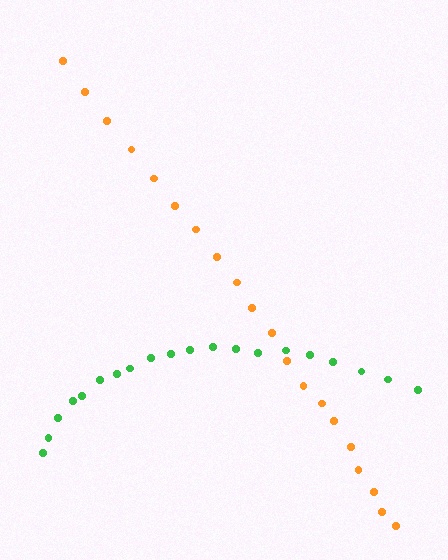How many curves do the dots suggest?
There are 2 distinct paths.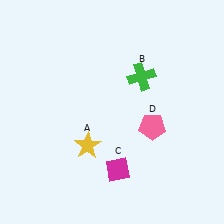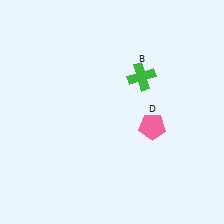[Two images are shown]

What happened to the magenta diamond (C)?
The magenta diamond (C) was removed in Image 2. It was in the bottom-right area of Image 1.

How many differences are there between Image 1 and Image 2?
There are 2 differences between the two images.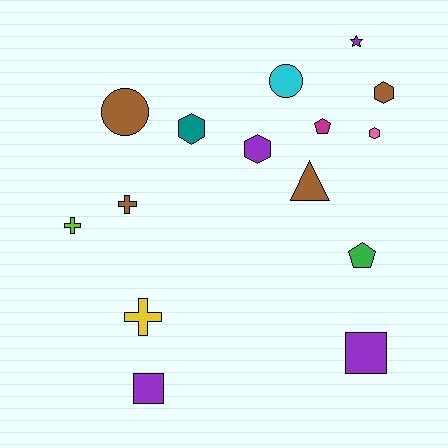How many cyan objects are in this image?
There is 1 cyan object.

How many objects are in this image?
There are 15 objects.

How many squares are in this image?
There are 2 squares.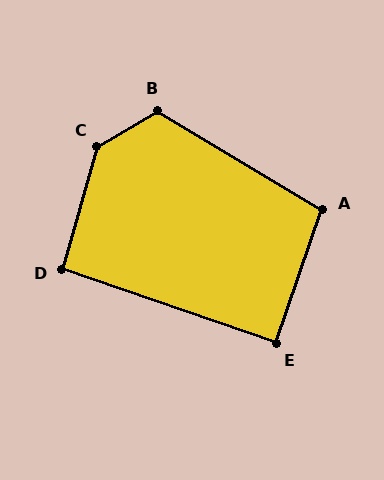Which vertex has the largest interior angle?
C, at approximately 136 degrees.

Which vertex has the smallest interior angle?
E, at approximately 90 degrees.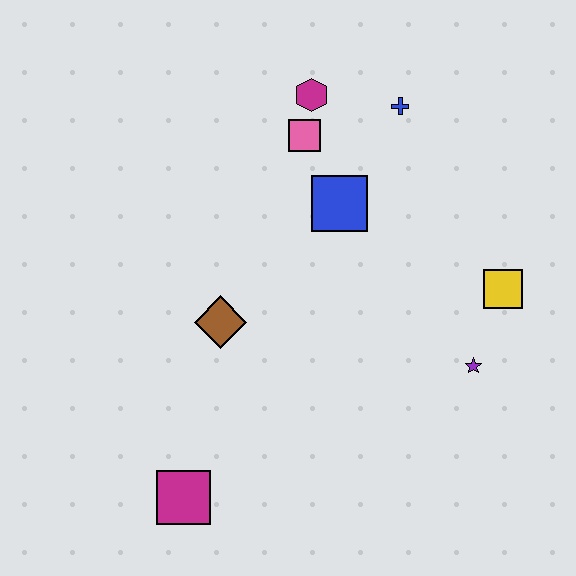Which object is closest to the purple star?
The yellow square is closest to the purple star.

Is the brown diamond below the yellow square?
Yes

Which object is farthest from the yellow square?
The magenta square is farthest from the yellow square.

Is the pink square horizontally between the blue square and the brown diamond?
Yes